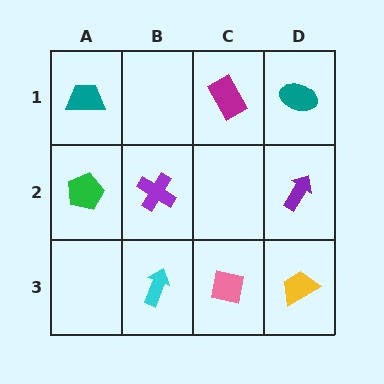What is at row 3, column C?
A pink square.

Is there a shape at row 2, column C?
No, that cell is empty.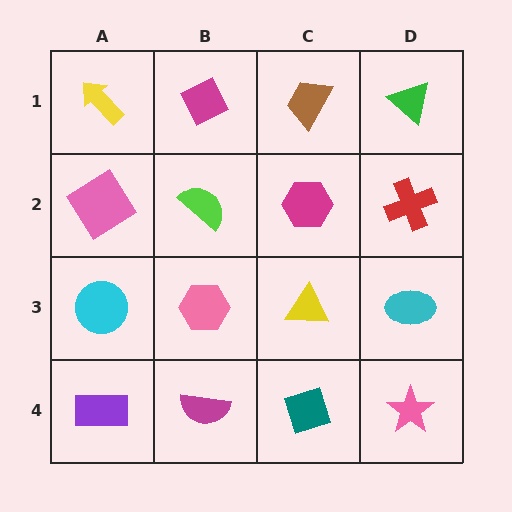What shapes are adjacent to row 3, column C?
A magenta hexagon (row 2, column C), a teal diamond (row 4, column C), a pink hexagon (row 3, column B), a cyan ellipse (row 3, column D).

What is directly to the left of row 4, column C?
A magenta semicircle.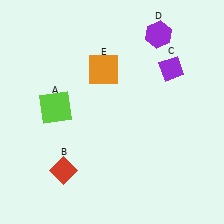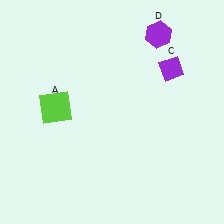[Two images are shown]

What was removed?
The orange square (E), the red diamond (B) were removed in Image 2.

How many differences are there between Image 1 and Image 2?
There are 2 differences between the two images.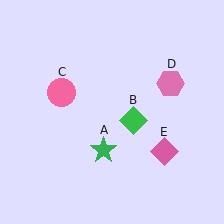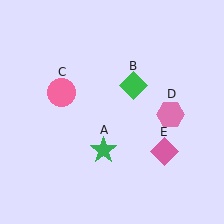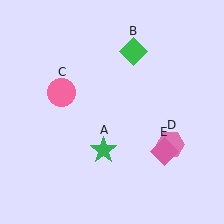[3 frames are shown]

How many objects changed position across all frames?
2 objects changed position: green diamond (object B), pink hexagon (object D).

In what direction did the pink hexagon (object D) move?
The pink hexagon (object D) moved down.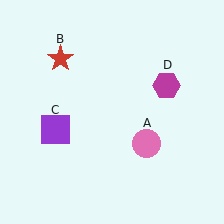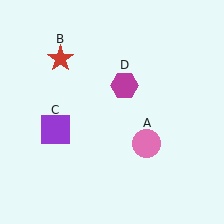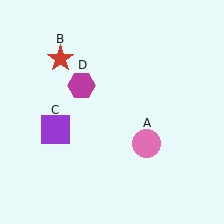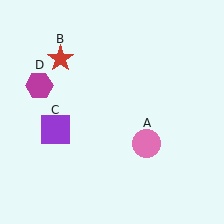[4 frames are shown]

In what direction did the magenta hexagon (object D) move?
The magenta hexagon (object D) moved left.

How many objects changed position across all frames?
1 object changed position: magenta hexagon (object D).